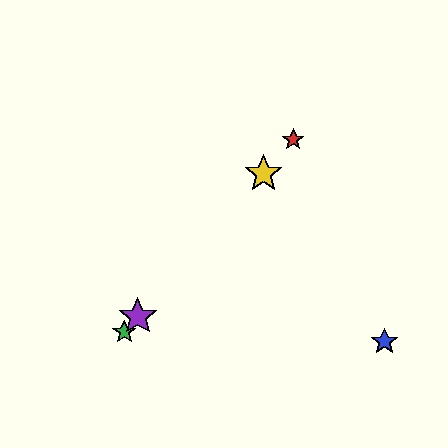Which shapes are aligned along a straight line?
The red star, the green star, the yellow star, the purple star are aligned along a straight line.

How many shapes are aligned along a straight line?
4 shapes (the red star, the green star, the yellow star, the purple star) are aligned along a straight line.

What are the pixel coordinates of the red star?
The red star is at (293, 140).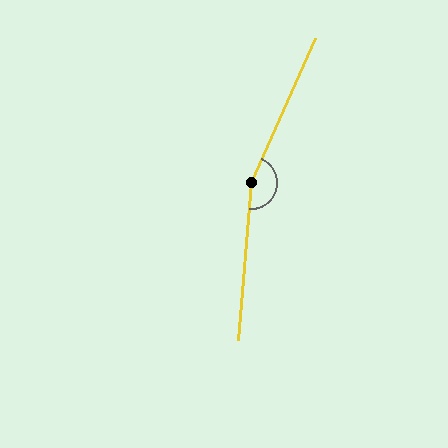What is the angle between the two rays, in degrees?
Approximately 161 degrees.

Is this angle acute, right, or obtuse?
It is obtuse.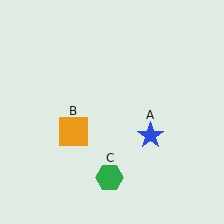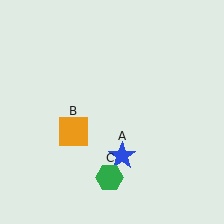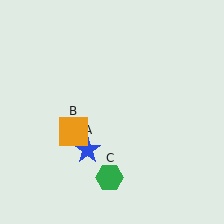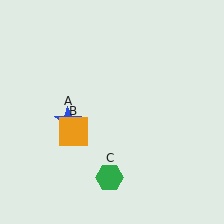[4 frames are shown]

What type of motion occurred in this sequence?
The blue star (object A) rotated clockwise around the center of the scene.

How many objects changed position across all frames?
1 object changed position: blue star (object A).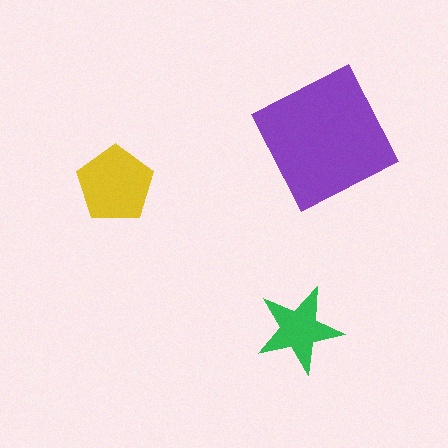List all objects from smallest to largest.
The green star, the yellow pentagon, the purple square.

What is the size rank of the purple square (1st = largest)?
1st.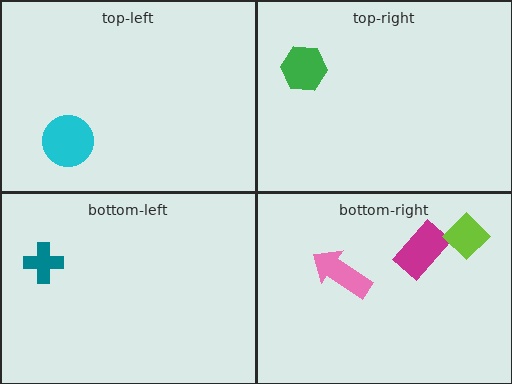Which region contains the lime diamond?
The bottom-right region.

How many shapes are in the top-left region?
1.